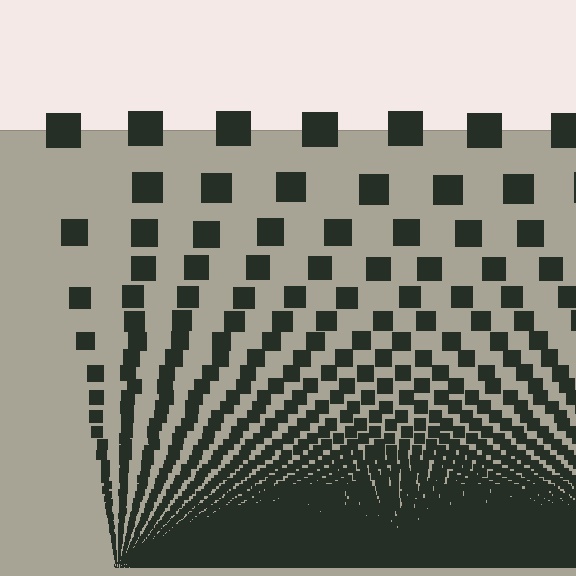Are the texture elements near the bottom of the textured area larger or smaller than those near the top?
Smaller. The gradient is inverted — elements near the bottom are smaller and denser.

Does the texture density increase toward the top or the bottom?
Density increases toward the bottom.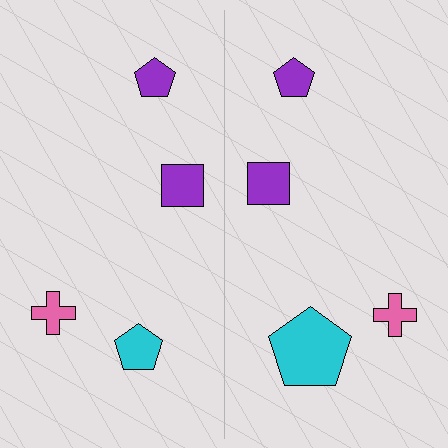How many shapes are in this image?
There are 8 shapes in this image.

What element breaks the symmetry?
The cyan pentagon on the right side has a different size than its mirror counterpart.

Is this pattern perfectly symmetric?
No, the pattern is not perfectly symmetric. The cyan pentagon on the right side has a different size than its mirror counterpart.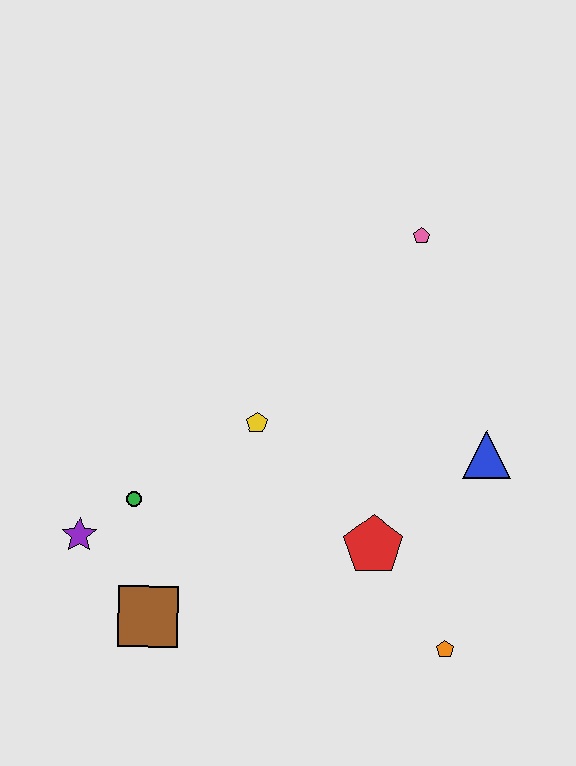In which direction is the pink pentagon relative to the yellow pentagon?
The pink pentagon is above the yellow pentagon.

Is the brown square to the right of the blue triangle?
No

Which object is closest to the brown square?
The purple star is closest to the brown square.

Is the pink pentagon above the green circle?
Yes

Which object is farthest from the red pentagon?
The pink pentagon is farthest from the red pentagon.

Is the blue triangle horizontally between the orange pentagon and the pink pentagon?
No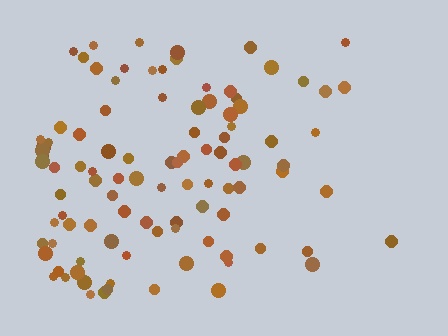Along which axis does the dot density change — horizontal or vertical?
Horizontal.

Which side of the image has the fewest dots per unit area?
The right.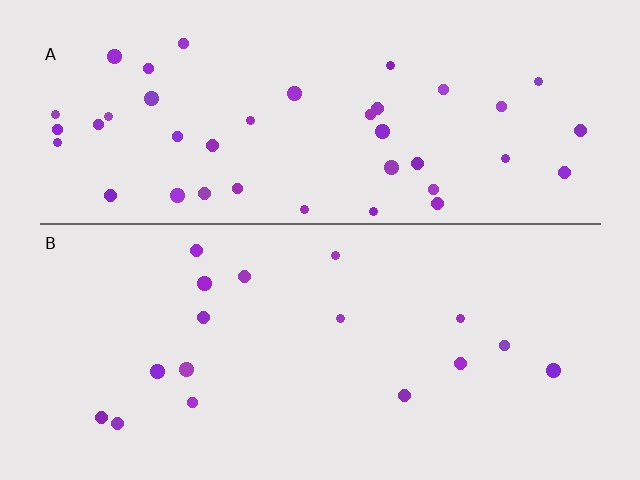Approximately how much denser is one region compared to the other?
Approximately 2.4× — region A over region B.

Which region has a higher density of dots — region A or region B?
A (the top).